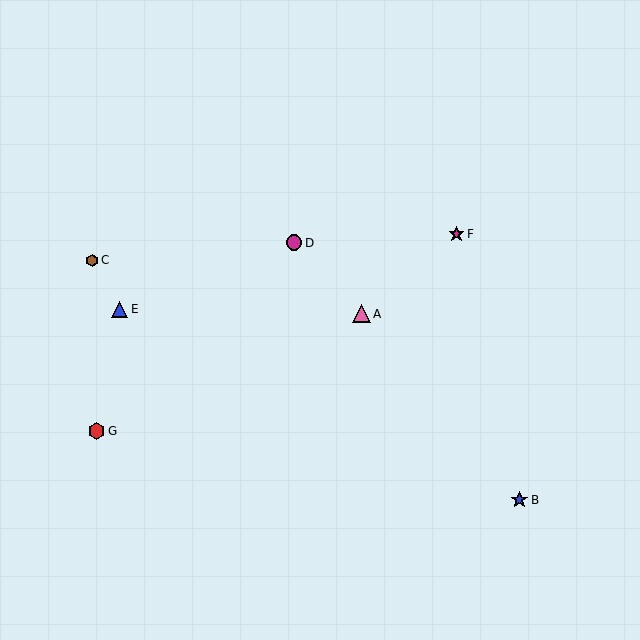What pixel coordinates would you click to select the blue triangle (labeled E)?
Click at (120, 309) to select the blue triangle E.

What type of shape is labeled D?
Shape D is a magenta circle.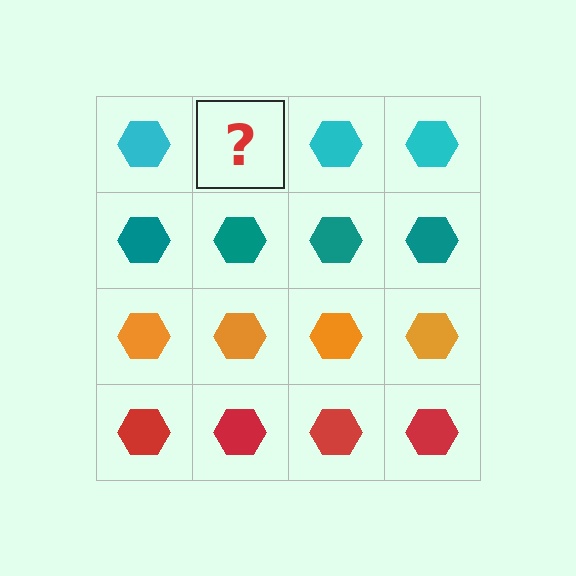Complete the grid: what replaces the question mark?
The question mark should be replaced with a cyan hexagon.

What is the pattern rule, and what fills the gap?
The rule is that each row has a consistent color. The gap should be filled with a cyan hexagon.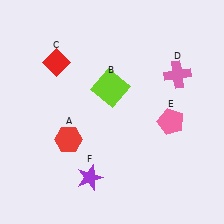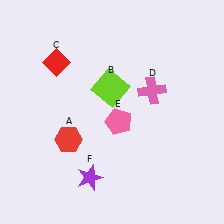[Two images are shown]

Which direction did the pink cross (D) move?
The pink cross (D) moved left.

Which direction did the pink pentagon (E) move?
The pink pentagon (E) moved left.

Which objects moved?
The objects that moved are: the pink cross (D), the pink pentagon (E).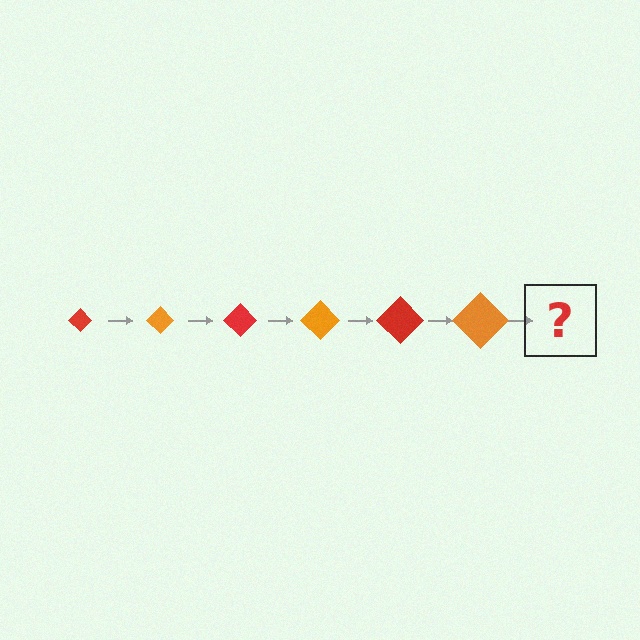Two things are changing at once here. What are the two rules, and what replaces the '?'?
The two rules are that the diamond grows larger each step and the color cycles through red and orange. The '?' should be a red diamond, larger than the previous one.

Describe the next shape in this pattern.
It should be a red diamond, larger than the previous one.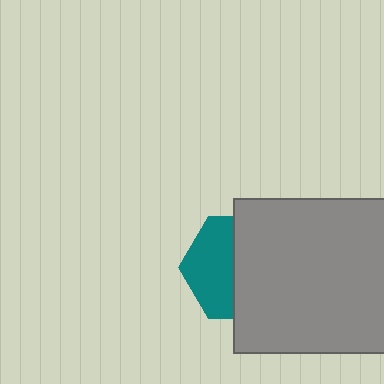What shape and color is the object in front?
The object in front is a gray square.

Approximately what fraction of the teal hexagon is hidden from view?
Roughly 55% of the teal hexagon is hidden behind the gray square.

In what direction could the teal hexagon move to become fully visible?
The teal hexagon could move left. That would shift it out from behind the gray square entirely.